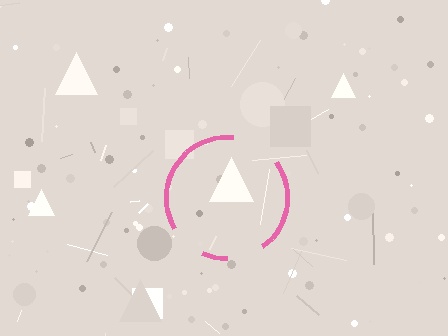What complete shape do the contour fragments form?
The contour fragments form a circle.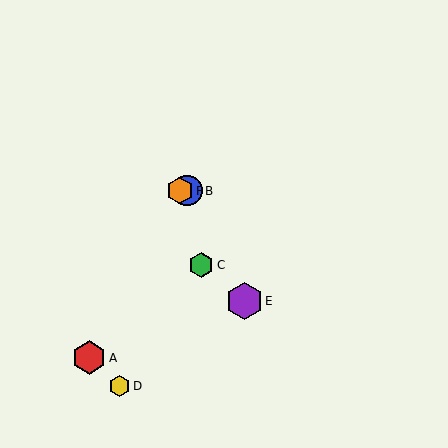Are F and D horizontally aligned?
No, F is at y≈191 and D is at y≈386.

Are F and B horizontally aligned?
Yes, both are at y≈191.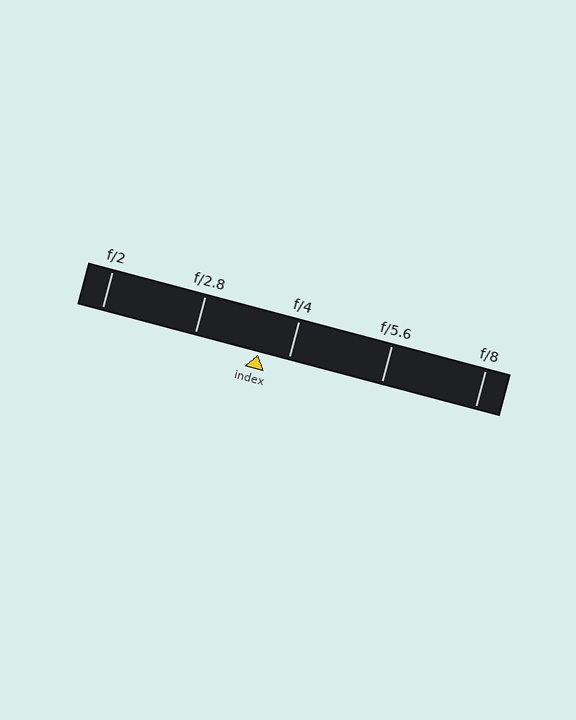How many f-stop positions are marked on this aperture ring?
There are 5 f-stop positions marked.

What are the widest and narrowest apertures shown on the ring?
The widest aperture shown is f/2 and the narrowest is f/8.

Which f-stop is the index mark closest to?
The index mark is closest to f/4.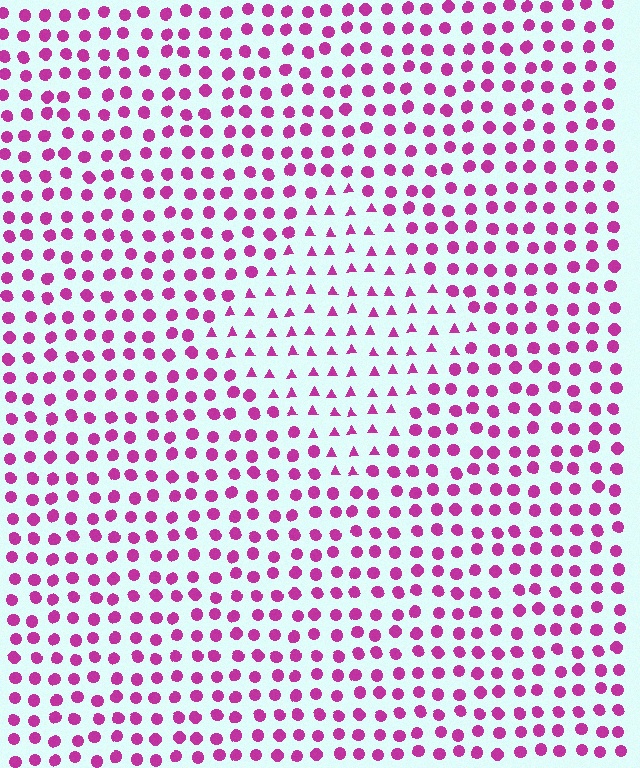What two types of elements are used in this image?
The image uses triangles inside the diamond region and circles outside it.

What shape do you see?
I see a diamond.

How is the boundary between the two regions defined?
The boundary is defined by a change in element shape: triangles inside vs. circles outside. All elements share the same color and spacing.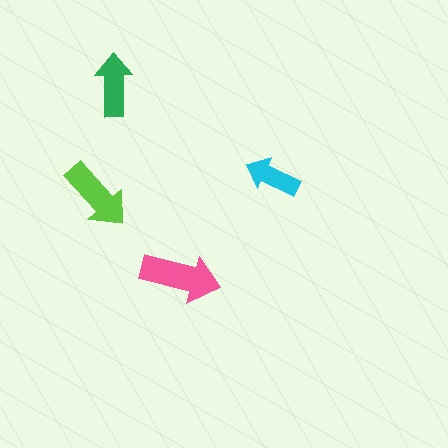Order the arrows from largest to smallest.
the pink one, the lime one, the green one, the cyan one.